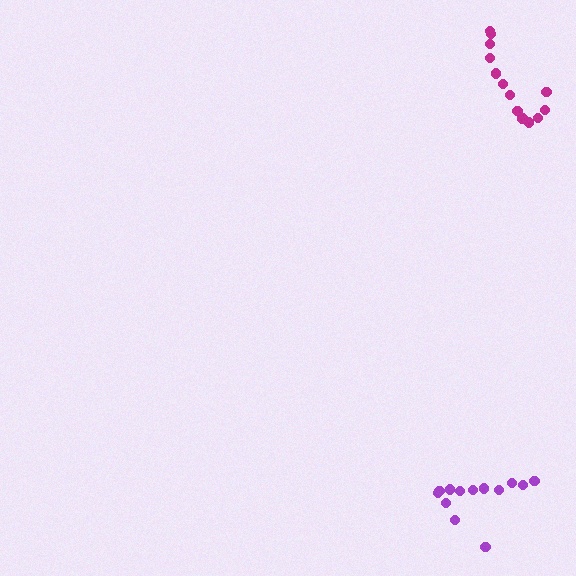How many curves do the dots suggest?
There are 2 distinct paths.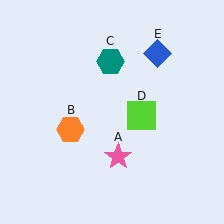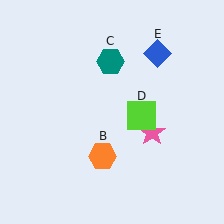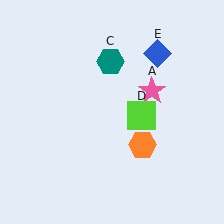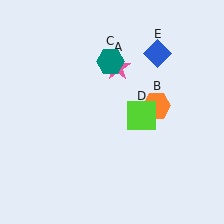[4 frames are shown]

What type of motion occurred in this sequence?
The pink star (object A), orange hexagon (object B) rotated counterclockwise around the center of the scene.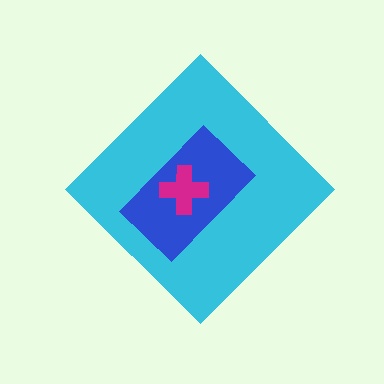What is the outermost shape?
The cyan diamond.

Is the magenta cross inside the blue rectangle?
Yes.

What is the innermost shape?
The magenta cross.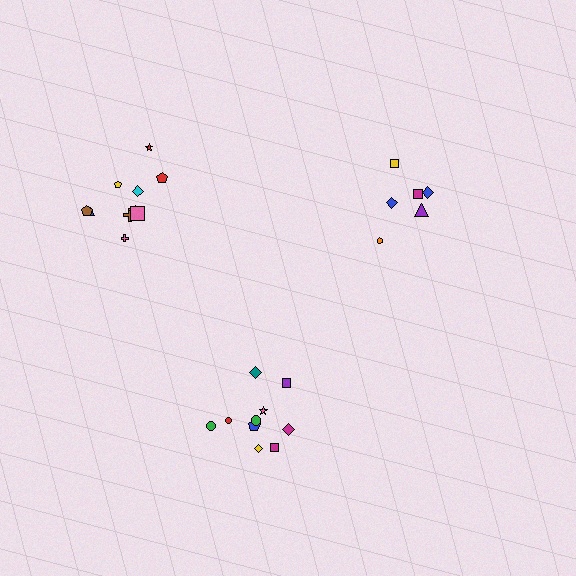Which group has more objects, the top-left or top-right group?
The top-left group.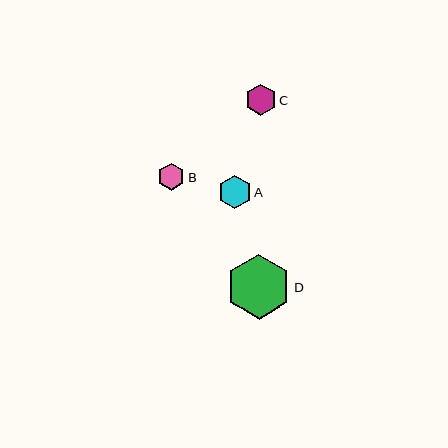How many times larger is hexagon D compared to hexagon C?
Hexagon D is approximately 2.1 times the size of hexagon C.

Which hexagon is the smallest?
Hexagon B is the smallest with a size of approximately 27 pixels.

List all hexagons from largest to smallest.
From largest to smallest: D, A, C, B.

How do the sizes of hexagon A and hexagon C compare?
Hexagon A and hexagon C are approximately the same size.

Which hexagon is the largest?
Hexagon D is the largest with a size of approximately 65 pixels.